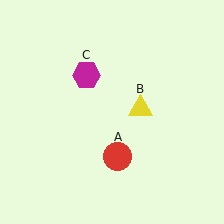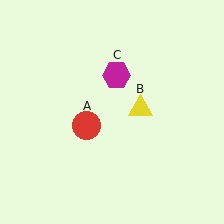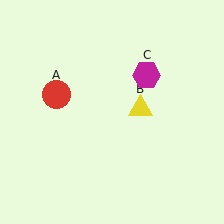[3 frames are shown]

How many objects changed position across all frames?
2 objects changed position: red circle (object A), magenta hexagon (object C).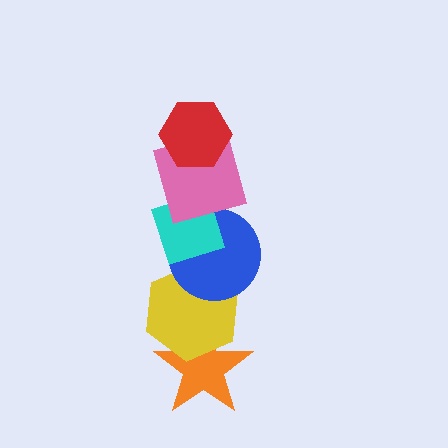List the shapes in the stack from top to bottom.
From top to bottom: the red hexagon, the pink square, the cyan diamond, the blue circle, the yellow hexagon, the orange star.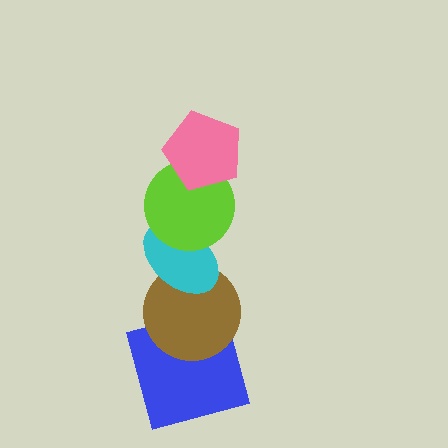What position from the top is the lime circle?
The lime circle is 2nd from the top.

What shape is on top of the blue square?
The brown circle is on top of the blue square.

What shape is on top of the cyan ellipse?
The lime circle is on top of the cyan ellipse.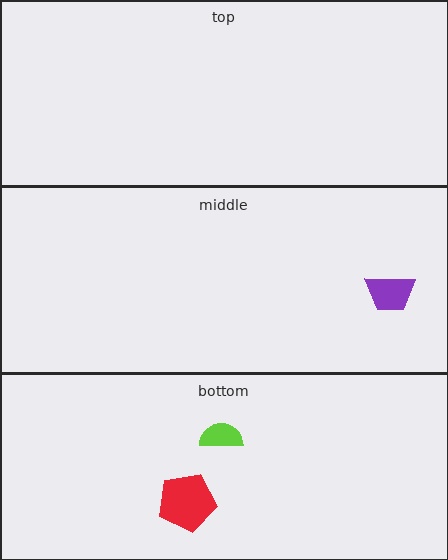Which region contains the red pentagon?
The bottom region.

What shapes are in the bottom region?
The lime semicircle, the red pentagon.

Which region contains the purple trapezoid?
The middle region.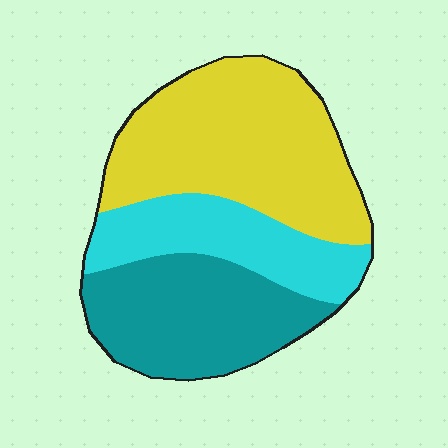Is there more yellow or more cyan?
Yellow.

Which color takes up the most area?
Yellow, at roughly 45%.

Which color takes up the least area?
Cyan, at roughly 25%.